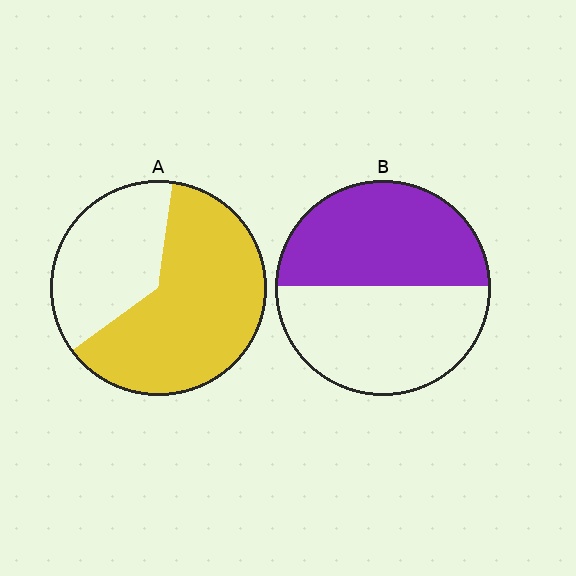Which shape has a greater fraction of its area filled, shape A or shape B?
Shape A.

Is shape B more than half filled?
Roughly half.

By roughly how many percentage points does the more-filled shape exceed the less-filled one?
By roughly 15 percentage points (A over B).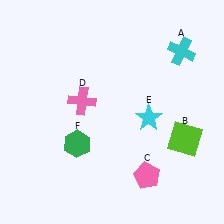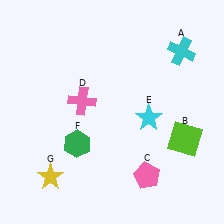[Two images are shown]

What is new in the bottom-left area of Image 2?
A yellow star (G) was added in the bottom-left area of Image 2.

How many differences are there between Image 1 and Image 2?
There is 1 difference between the two images.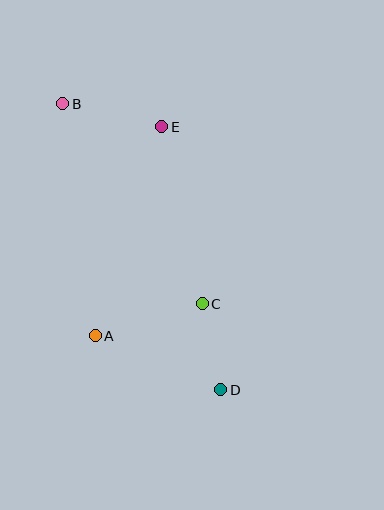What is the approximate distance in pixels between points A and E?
The distance between A and E is approximately 219 pixels.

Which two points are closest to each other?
Points C and D are closest to each other.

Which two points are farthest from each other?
Points B and D are farthest from each other.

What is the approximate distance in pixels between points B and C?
The distance between B and C is approximately 244 pixels.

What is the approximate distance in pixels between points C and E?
The distance between C and E is approximately 182 pixels.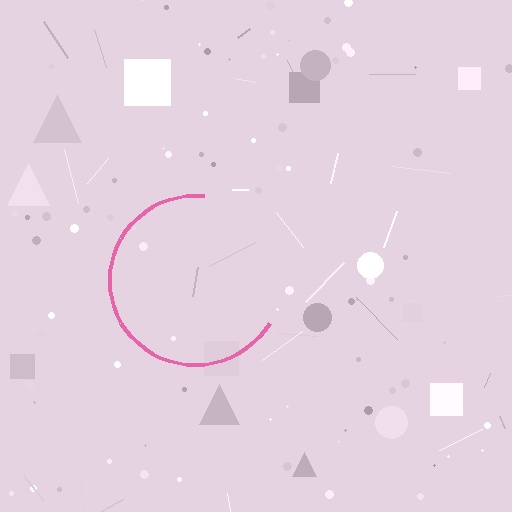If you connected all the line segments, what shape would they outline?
They would outline a circle.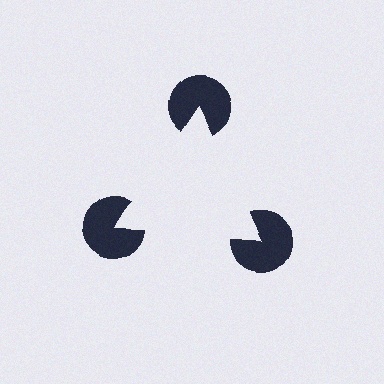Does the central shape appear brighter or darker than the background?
It typically appears slightly brighter than the background, even though no actual brightness change is drawn.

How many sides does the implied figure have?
3 sides.